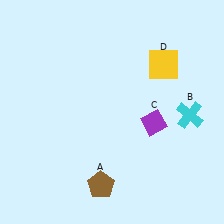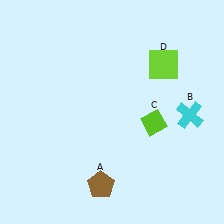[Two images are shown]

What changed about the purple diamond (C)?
In Image 1, C is purple. In Image 2, it changed to lime.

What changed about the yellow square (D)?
In Image 1, D is yellow. In Image 2, it changed to lime.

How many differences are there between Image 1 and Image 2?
There are 2 differences between the two images.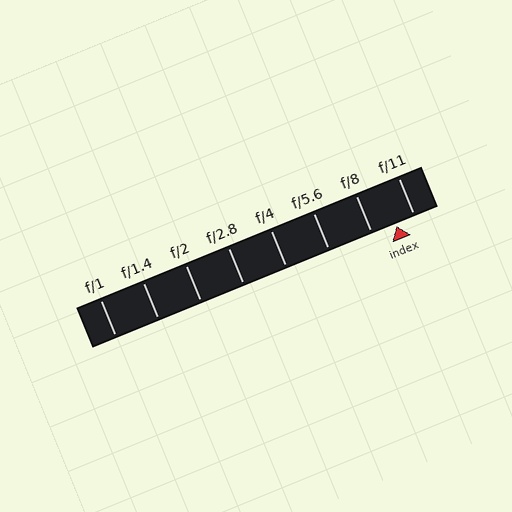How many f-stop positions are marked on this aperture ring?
There are 8 f-stop positions marked.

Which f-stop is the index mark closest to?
The index mark is closest to f/11.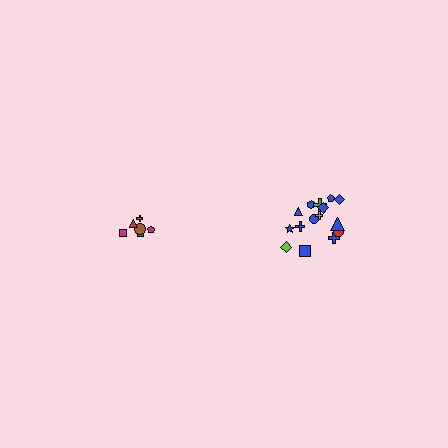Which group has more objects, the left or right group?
The right group.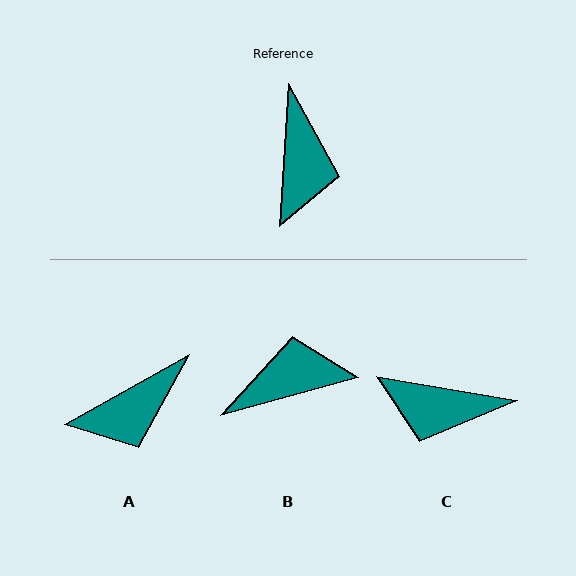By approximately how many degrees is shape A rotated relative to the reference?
Approximately 57 degrees clockwise.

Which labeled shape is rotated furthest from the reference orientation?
B, about 109 degrees away.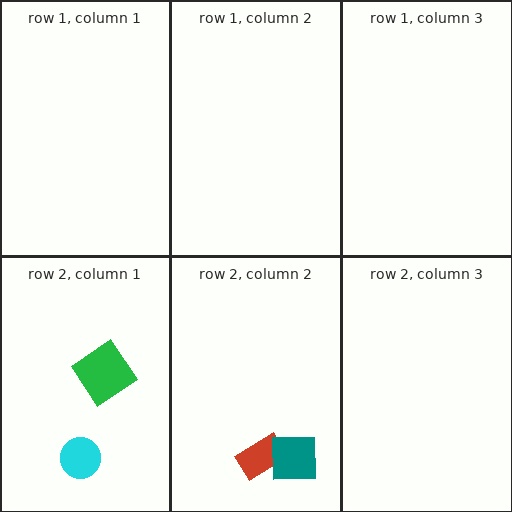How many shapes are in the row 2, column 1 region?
2.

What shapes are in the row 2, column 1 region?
The cyan circle, the green diamond.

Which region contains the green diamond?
The row 2, column 1 region.